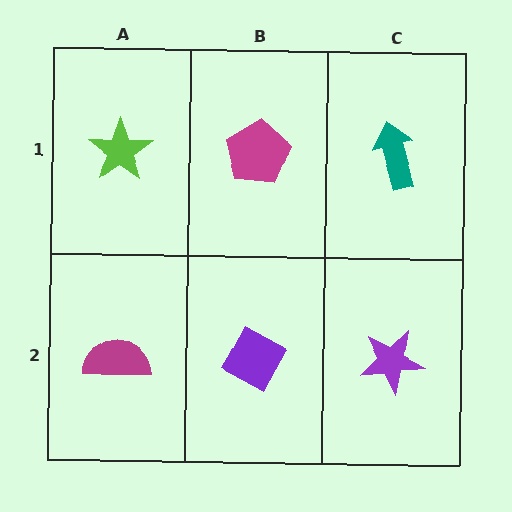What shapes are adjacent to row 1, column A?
A magenta semicircle (row 2, column A), a magenta pentagon (row 1, column B).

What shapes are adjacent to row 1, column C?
A purple star (row 2, column C), a magenta pentagon (row 1, column B).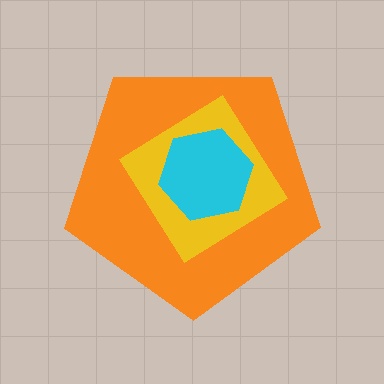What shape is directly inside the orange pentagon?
The yellow diamond.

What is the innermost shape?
The cyan hexagon.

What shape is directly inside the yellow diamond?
The cyan hexagon.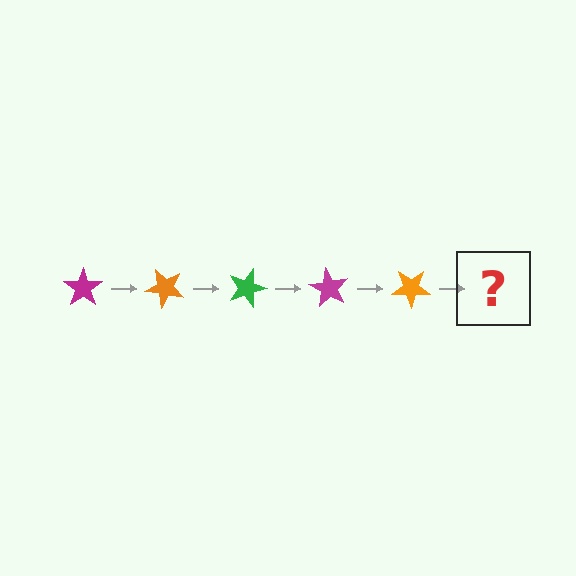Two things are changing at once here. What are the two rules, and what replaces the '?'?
The two rules are that it rotates 45 degrees each step and the color cycles through magenta, orange, and green. The '?' should be a green star, rotated 225 degrees from the start.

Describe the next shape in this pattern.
It should be a green star, rotated 225 degrees from the start.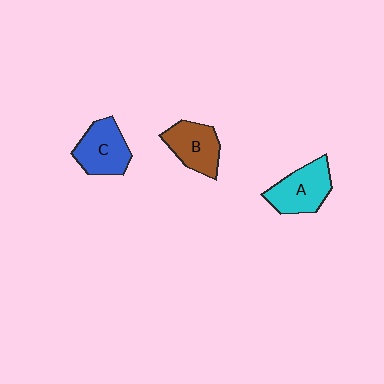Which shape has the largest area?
Shape A (cyan).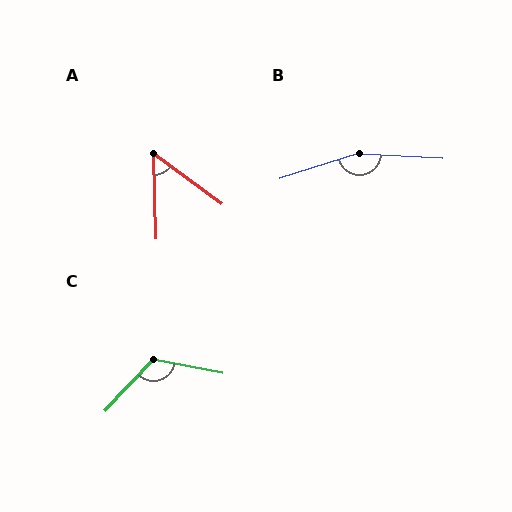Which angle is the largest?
B, at approximately 159 degrees.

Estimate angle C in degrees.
Approximately 122 degrees.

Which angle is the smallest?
A, at approximately 52 degrees.